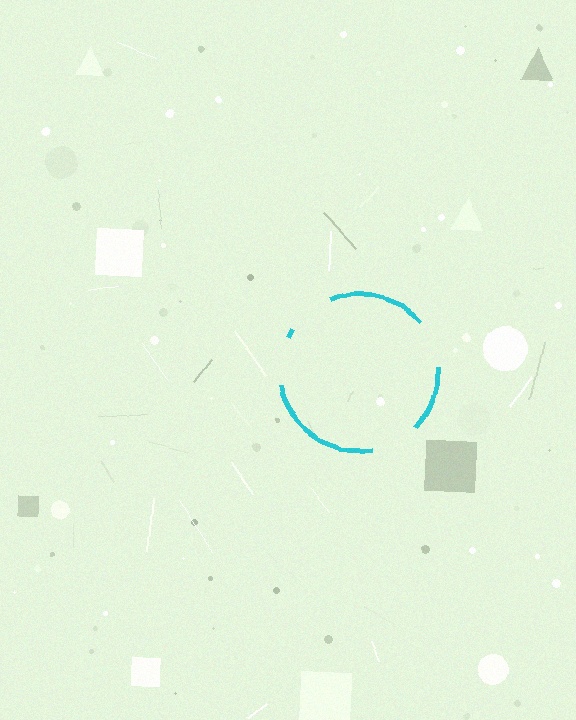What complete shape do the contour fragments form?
The contour fragments form a circle.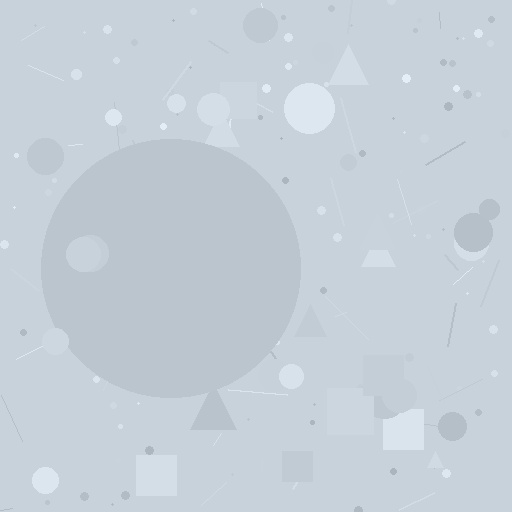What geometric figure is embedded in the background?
A circle is embedded in the background.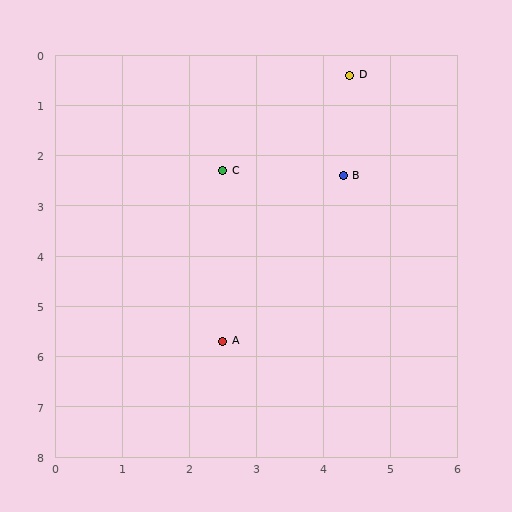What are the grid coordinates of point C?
Point C is at approximately (2.5, 2.3).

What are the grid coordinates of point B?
Point B is at approximately (4.3, 2.4).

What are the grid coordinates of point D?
Point D is at approximately (4.4, 0.4).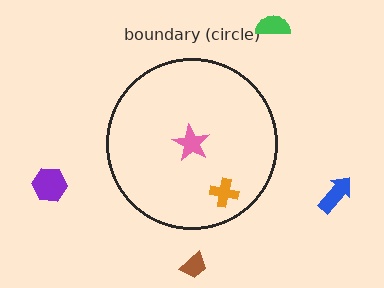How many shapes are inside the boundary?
2 inside, 4 outside.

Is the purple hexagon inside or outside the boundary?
Outside.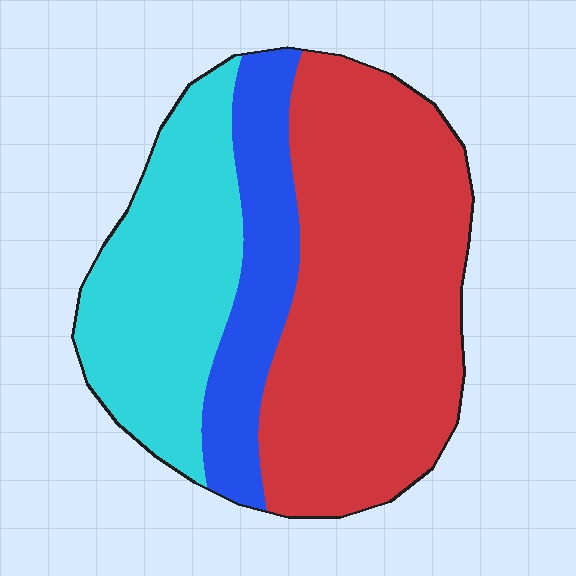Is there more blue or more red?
Red.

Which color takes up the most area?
Red, at roughly 55%.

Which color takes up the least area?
Blue, at roughly 20%.